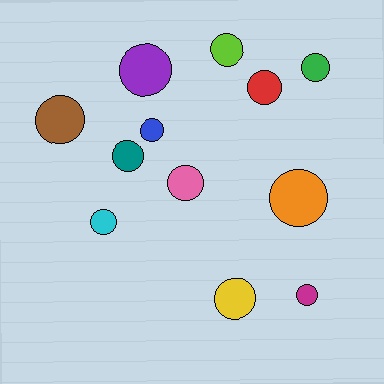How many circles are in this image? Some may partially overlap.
There are 12 circles.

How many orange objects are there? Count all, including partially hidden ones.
There is 1 orange object.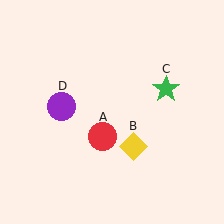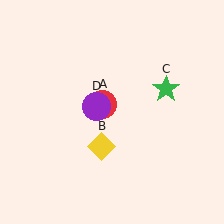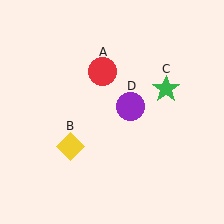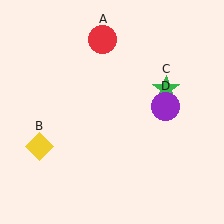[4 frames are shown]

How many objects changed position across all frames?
3 objects changed position: red circle (object A), yellow diamond (object B), purple circle (object D).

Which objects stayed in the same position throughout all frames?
Green star (object C) remained stationary.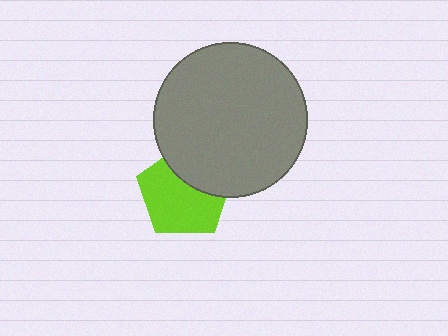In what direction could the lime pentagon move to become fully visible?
The lime pentagon could move down. That would shift it out from behind the gray circle entirely.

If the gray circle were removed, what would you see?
You would see the complete lime pentagon.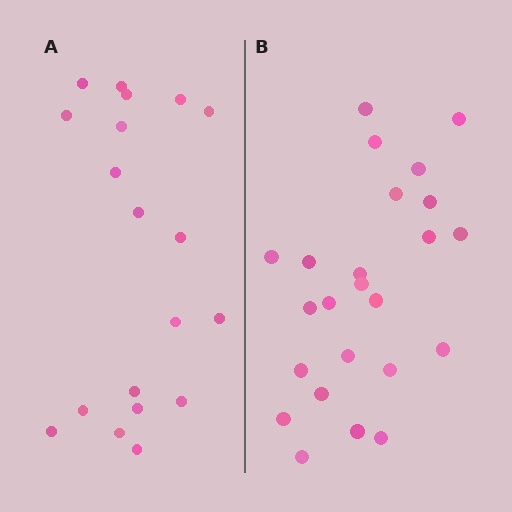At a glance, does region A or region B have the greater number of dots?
Region B (the right region) has more dots.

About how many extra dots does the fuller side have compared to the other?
Region B has about 5 more dots than region A.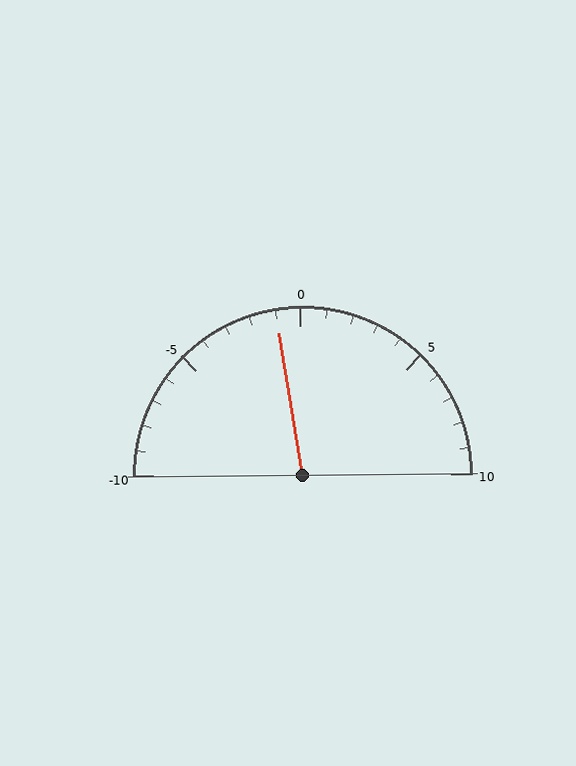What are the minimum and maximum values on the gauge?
The gauge ranges from -10 to 10.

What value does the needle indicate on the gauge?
The needle indicates approximately -1.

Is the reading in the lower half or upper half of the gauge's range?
The reading is in the lower half of the range (-10 to 10).